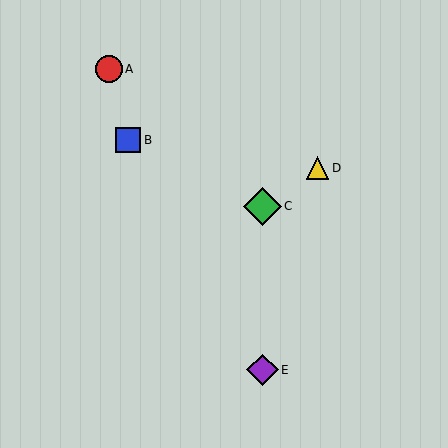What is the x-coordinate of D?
Object D is at x≈318.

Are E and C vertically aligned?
Yes, both are at x≈262.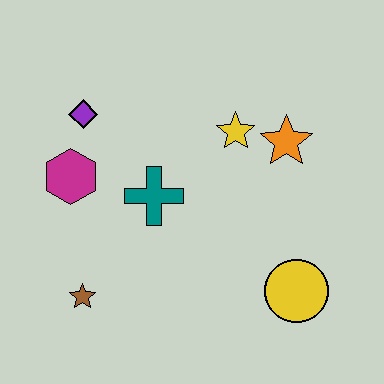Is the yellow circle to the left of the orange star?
No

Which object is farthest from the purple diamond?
The yellow circle is farthest from the purple diamond.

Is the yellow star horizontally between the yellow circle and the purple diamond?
Yes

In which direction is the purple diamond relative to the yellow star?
The purple diamond is to the left of the yellow star.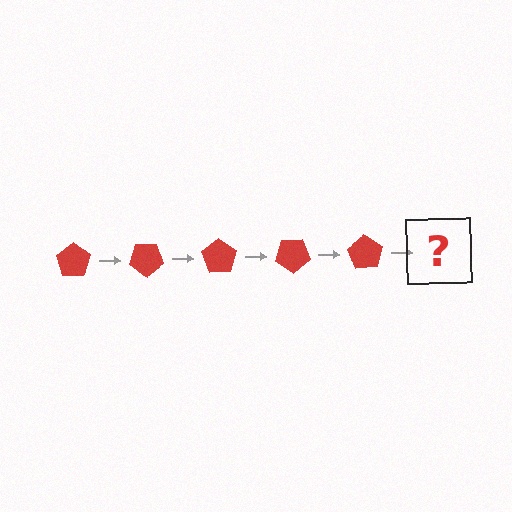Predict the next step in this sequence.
The next step is a red pentagon rotated 175 degrees.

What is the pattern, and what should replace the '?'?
The pattern is that the pentagon rotates 35 degrees each step. The '?' should be a red pentagon rotated 175 degrees.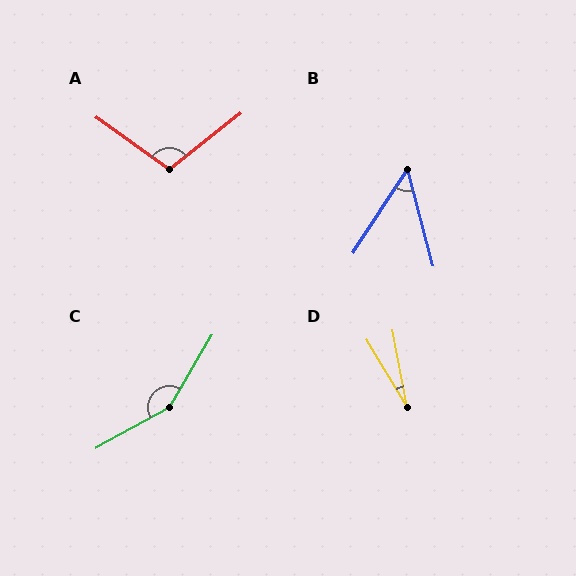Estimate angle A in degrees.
Approximately 106 degrees.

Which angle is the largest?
C, at approximately 149 degrees.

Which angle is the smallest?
D, at approximately 21 degrees.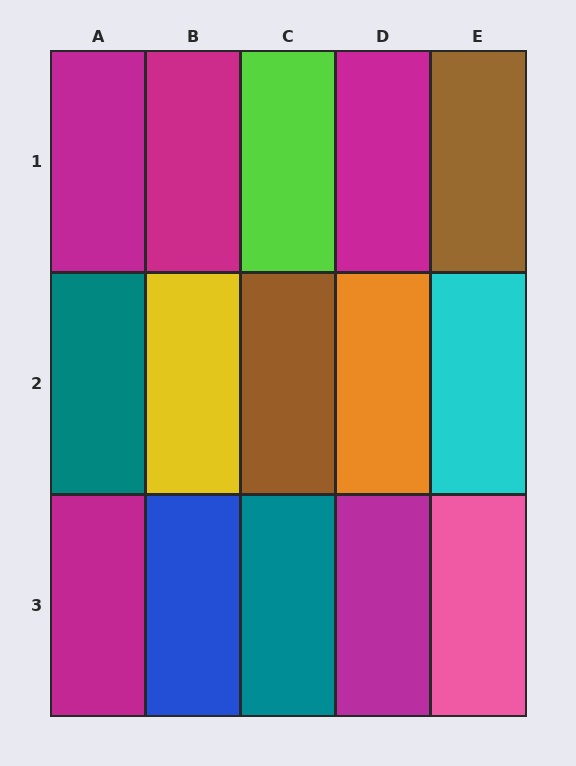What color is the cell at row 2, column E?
Cyan.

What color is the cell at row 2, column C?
Brown.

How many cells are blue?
1 cell is blue.